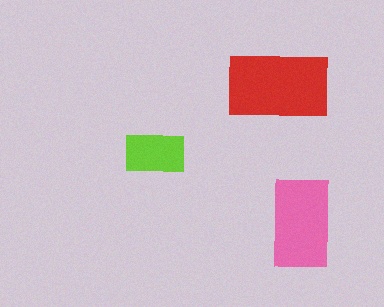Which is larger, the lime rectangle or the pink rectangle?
The pink one.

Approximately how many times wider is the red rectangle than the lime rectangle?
About 1.5 times wider.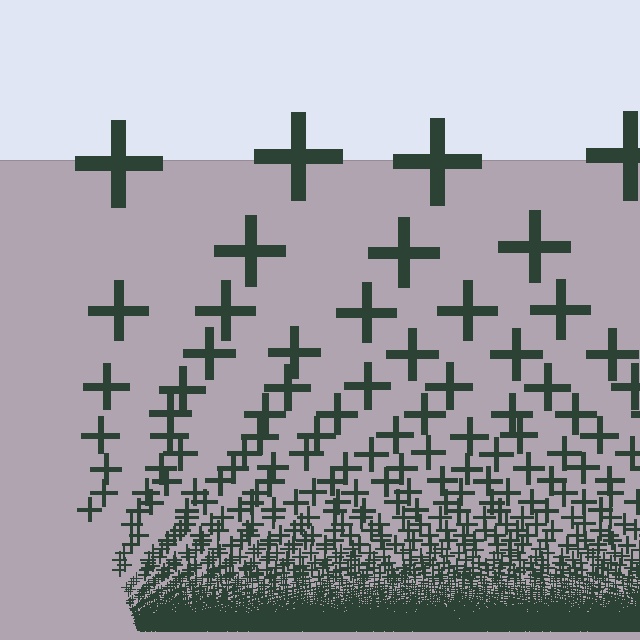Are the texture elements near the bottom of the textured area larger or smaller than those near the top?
Smaller. The gradient is inverted — elements near the bottom are smaller and denser.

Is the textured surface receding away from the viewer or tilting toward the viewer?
The surface appears to tilt toward the viewer. Texture elements get larger and sparser toward the top.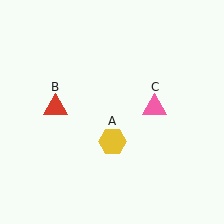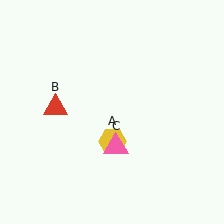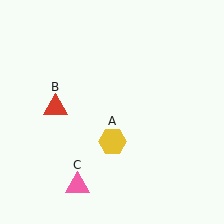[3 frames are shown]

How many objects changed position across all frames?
1 object changed position: pink triangle (object C).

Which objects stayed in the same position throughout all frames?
Yellow hexagon (object A) and red triangle (object B) remained stationary.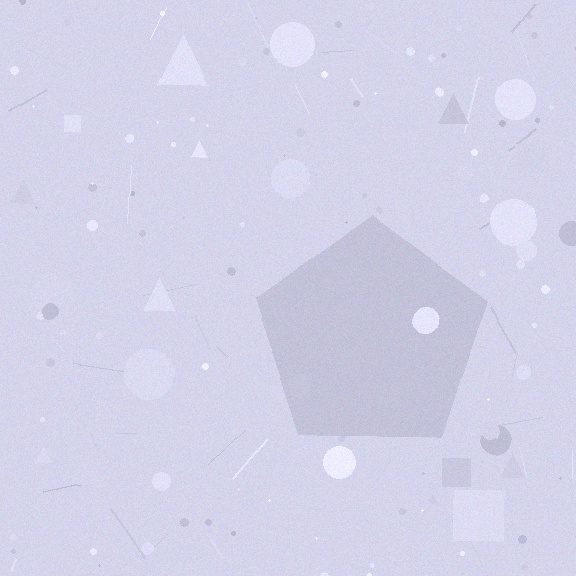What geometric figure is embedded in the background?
A pentagon is embedded in the background.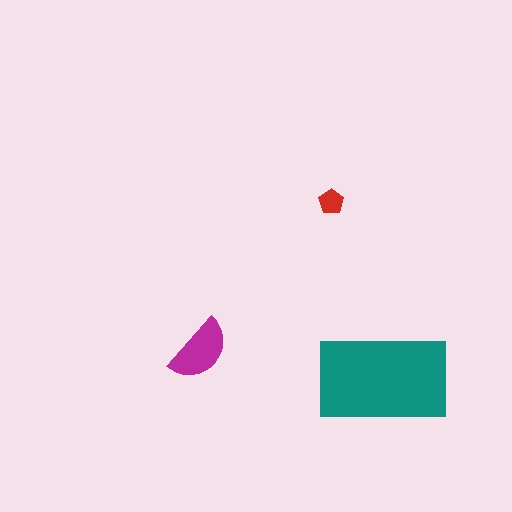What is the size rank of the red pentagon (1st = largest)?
3rd.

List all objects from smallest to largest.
The red pentagon, the magenta semicircle, the teal rectangle.